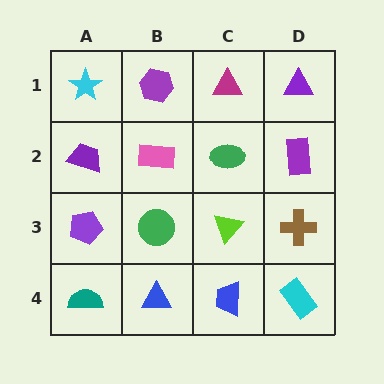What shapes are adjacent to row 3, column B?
A pink rectangle (row 2, column B), a blue triangle (row 4, column B), a purple pentagon (row 3, column A), a lime triangle (row 3, column C).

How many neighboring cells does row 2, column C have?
4.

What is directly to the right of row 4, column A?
A blue triangle.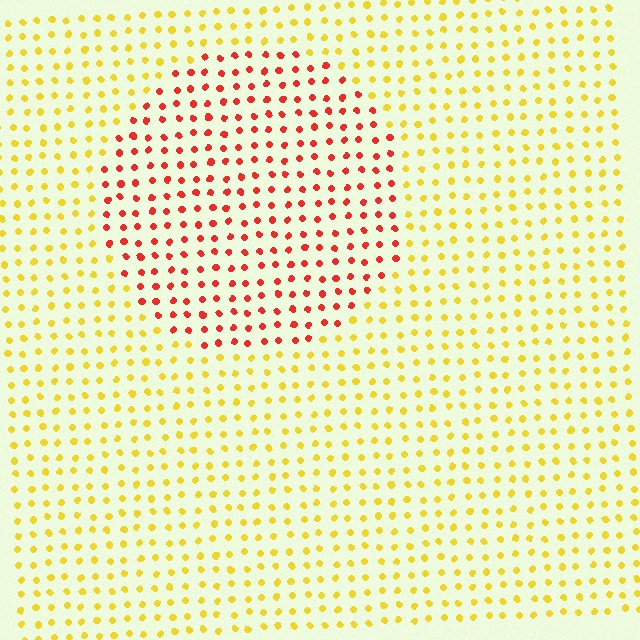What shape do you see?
I see a circle.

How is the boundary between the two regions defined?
The boundary is defined purely by a slight shift in hue (about 53 degrees). Spacing, size, and orientation are identical on both sides.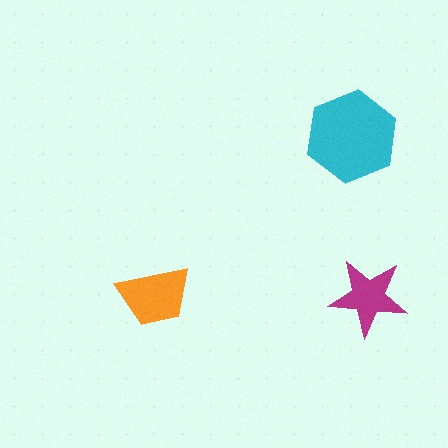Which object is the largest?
The cyan hexagon.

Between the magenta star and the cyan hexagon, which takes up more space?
The cyan hexagon.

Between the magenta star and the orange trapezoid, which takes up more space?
The orange trapezoid.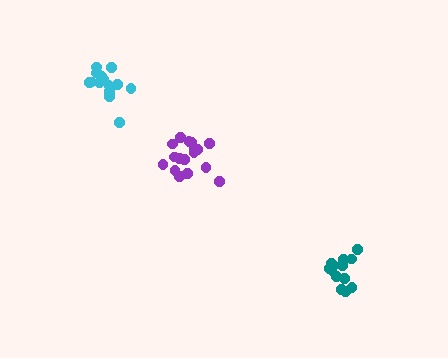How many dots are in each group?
Group 1: 17 dots, Group 2: 13 dots, Group 3: 15 dots (45 total).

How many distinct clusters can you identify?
There are 3 distinct clusters.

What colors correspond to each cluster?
The clusters are colored: purple, teal, cyan.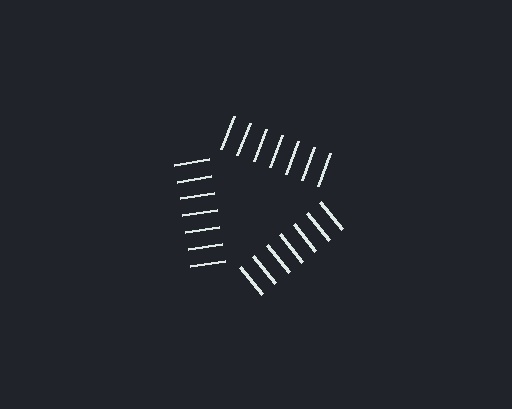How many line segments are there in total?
21 — 7 along each of the 3 edges.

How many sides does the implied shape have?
3 sides — the line-ends trace a triangle.